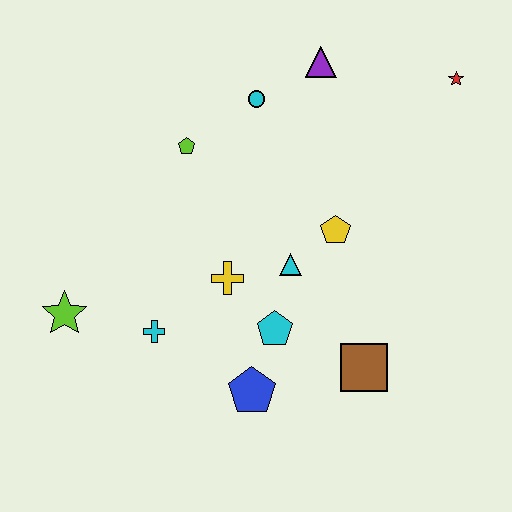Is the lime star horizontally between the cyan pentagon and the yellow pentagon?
No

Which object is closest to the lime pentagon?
The cyan circle is closest to the lime pentagon.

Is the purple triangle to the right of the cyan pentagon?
Yes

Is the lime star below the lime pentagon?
Yes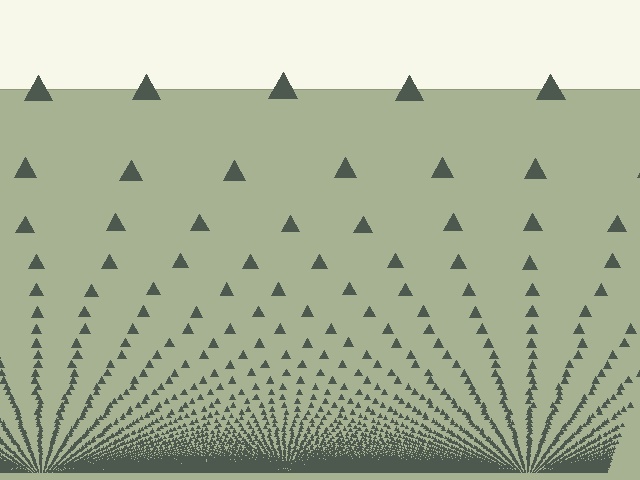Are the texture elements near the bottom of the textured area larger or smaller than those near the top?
Smaller. The gradient is inverted — elements near the bottom are smaller and denser.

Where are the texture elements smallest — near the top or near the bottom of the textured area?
Near the bottom.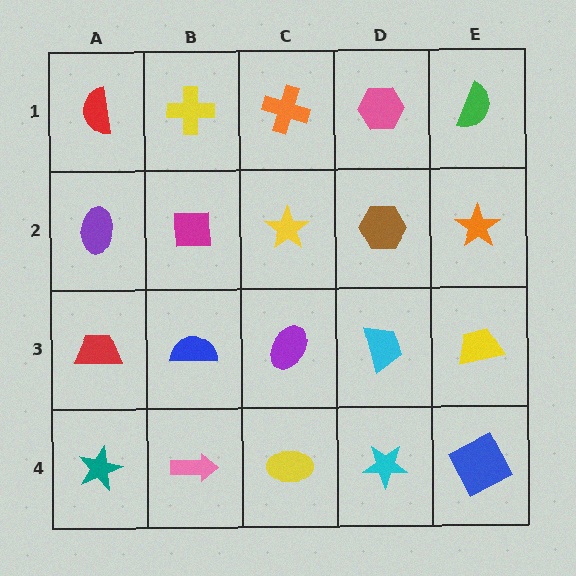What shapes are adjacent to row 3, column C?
A yellow star (row 2, column C), a yellow ellipse (row 4, column C), a blue semicircle (row 3, column B), a cyan trapezoid (row 3, column D).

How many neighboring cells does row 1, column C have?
3.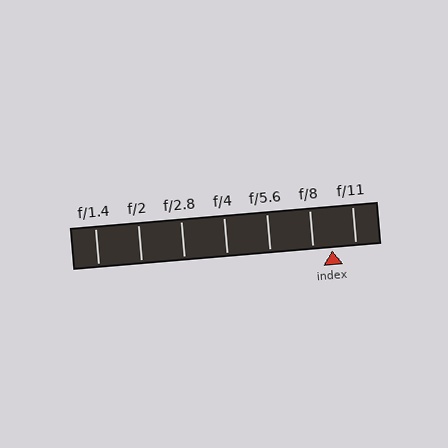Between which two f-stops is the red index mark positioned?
The index mark is between f/8 and f/11.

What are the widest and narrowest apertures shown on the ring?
The widest aperture shown is f/1.4 and the narrowest is f/11.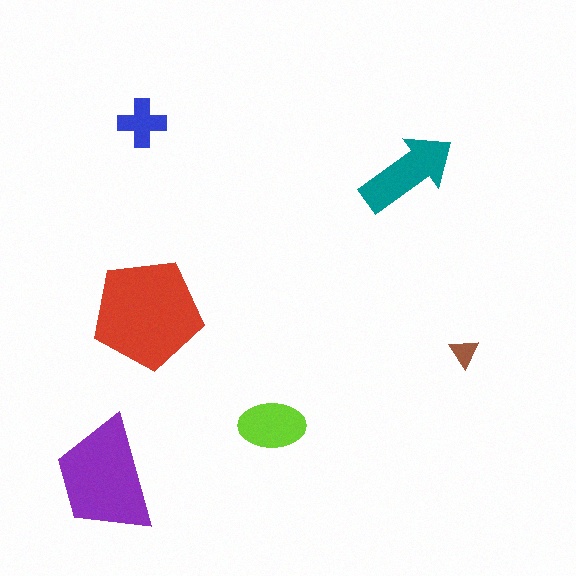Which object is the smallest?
The brown triangle.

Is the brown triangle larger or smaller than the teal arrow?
Smaller.